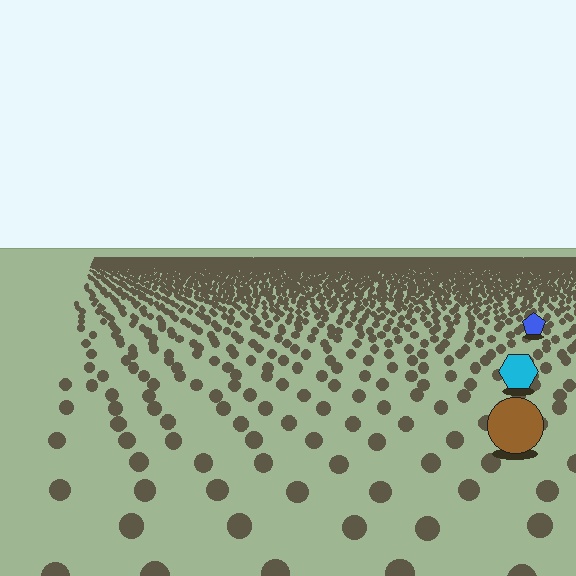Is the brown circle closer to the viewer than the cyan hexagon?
Yes. The brown circle is closer — you can tell from the texture gradient: the ground texture is coarser near it.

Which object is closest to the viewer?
The brown circle is closest. The texture marks near it are larger and more spread out.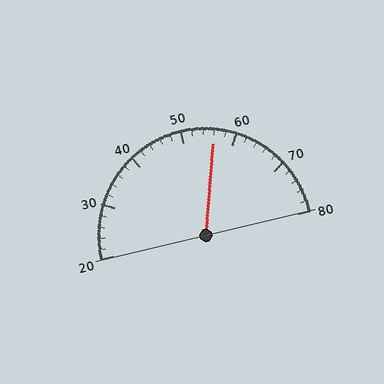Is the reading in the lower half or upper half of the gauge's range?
The reading is in the upper half of the range (20 to 80).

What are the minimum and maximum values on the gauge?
The gauge ranges from 20 to 80.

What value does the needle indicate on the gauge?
The needle indicates approximately 56.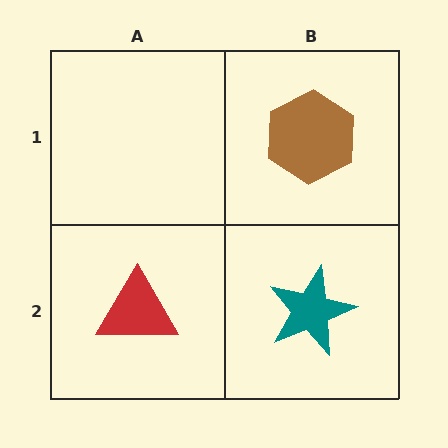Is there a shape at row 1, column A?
No, that cell is empty.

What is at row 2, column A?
A red triangle.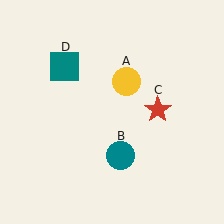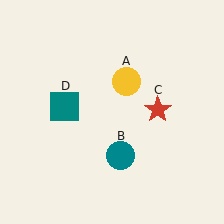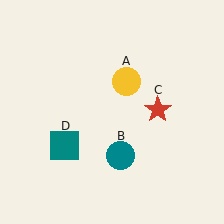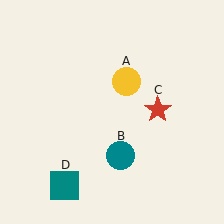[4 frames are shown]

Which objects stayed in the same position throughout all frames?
Yellow circle (object A) and teal circle (object B) and red star (object C) remained stationary.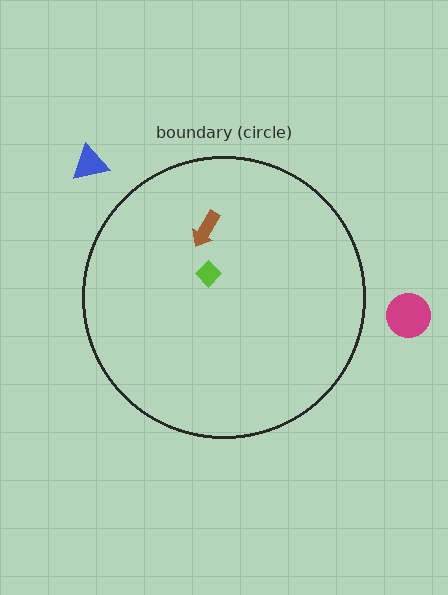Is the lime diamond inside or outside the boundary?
Inside.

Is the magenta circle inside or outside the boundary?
Outside.